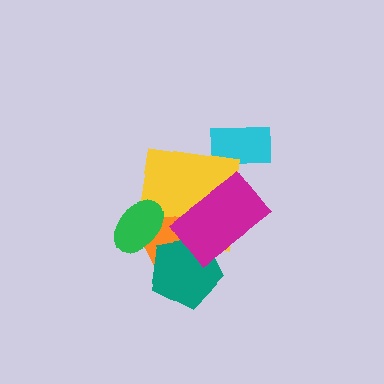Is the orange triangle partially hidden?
Yes, it is partially covered by another shape.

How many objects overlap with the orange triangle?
4 objects overlap with the orange triangle.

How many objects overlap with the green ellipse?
2 objects overlap with the green ellipse.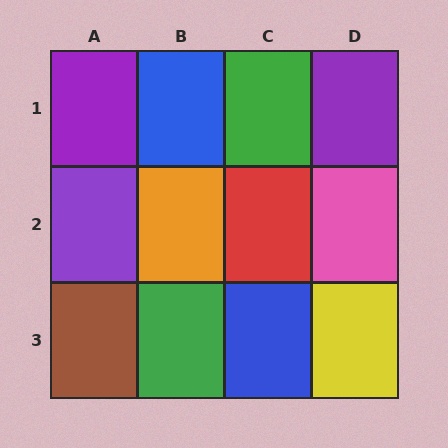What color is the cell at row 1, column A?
Purple.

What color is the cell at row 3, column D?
Yellow.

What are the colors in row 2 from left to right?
Purple, orange, red, pink.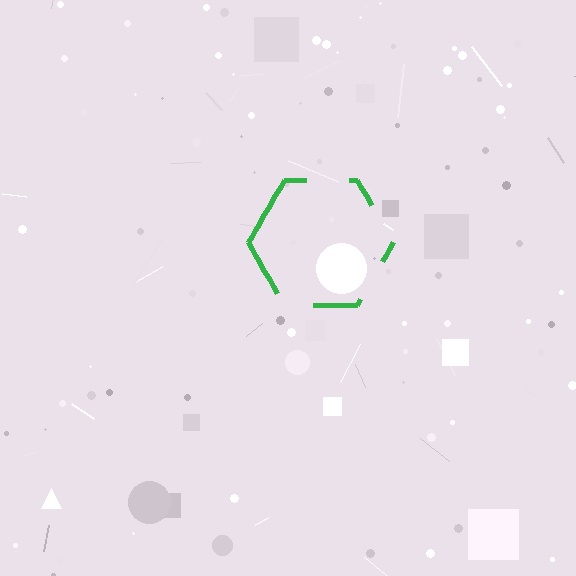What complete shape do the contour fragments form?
The contour fragments form a hexagon.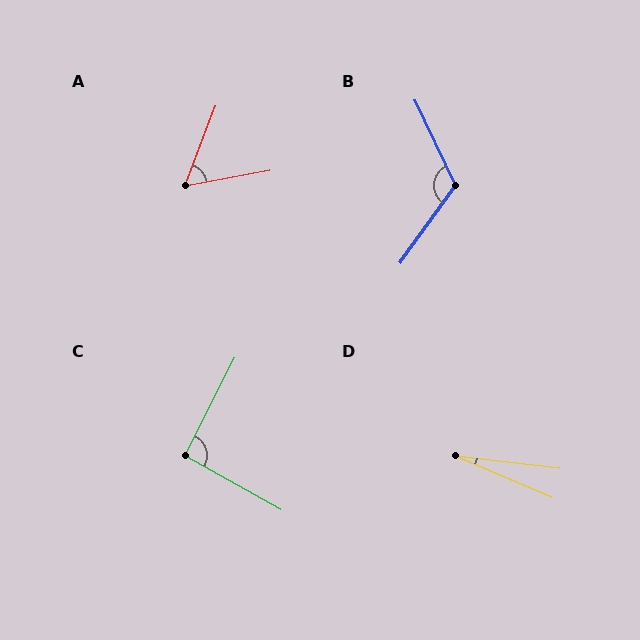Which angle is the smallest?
D, at approximately 17 degrees.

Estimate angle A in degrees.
Approximately 58 degrees.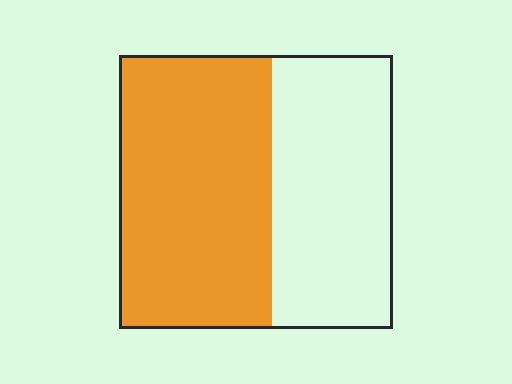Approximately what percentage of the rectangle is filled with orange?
Approximately 55%.